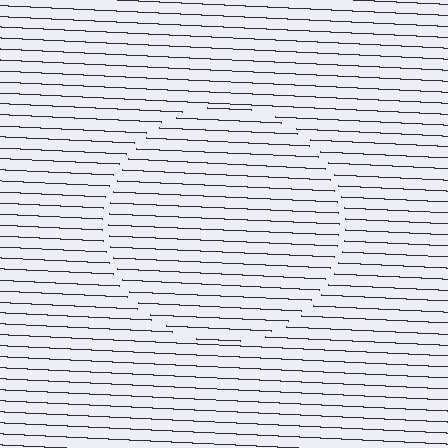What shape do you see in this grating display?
An illusory circle. The interior of the shape contains the same grating, shifted by half a period — the contour is defined by the phase discontinuity where line-ends from the inner and outer gratings abut.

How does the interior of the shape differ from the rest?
The interior of the shape contains the same grating, shifted by half a period — the contour is defined by the phase discontinuity where line-ends from the inner and outer gratings abut.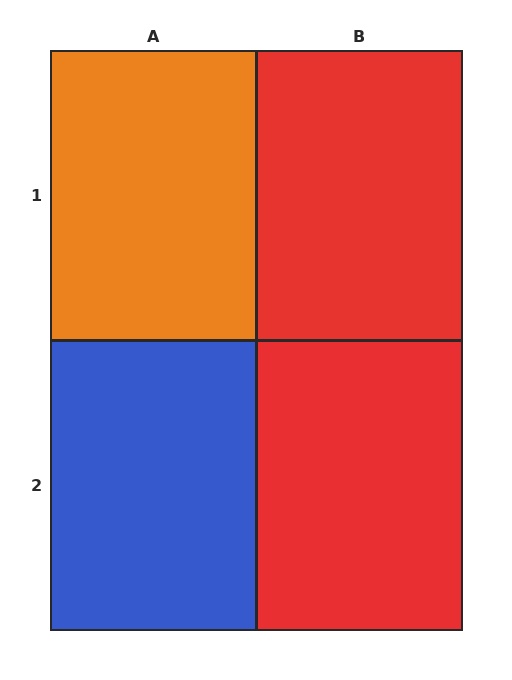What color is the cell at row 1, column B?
Red.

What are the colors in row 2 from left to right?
Blue, red.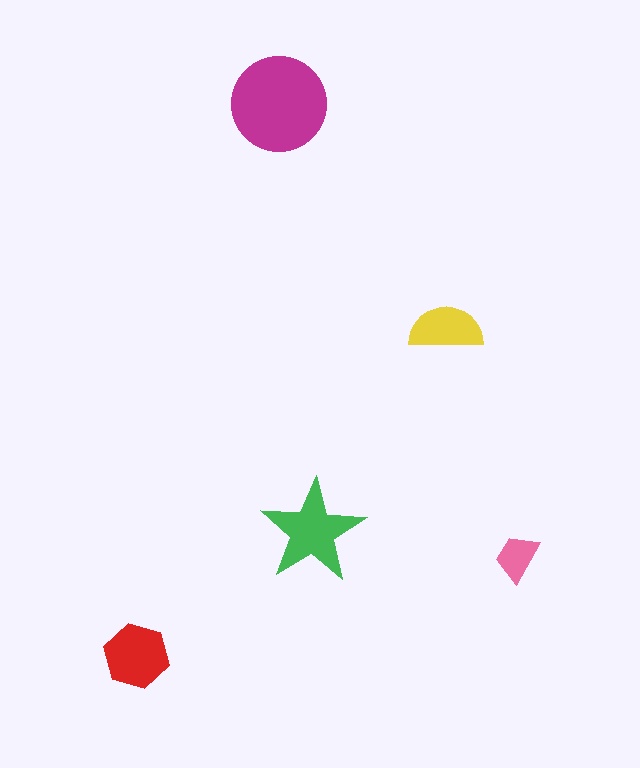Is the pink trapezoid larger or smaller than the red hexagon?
Smaller.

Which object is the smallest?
The pink trapezoid.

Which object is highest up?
The magenta circle is topmost.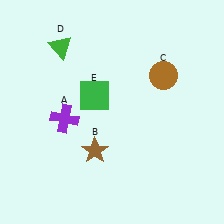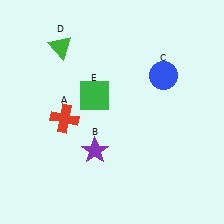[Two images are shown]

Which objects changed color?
A changed from purple to red. B changed from brown to purple. C changed from brown to blue.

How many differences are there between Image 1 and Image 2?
There are 3 differences between the two images.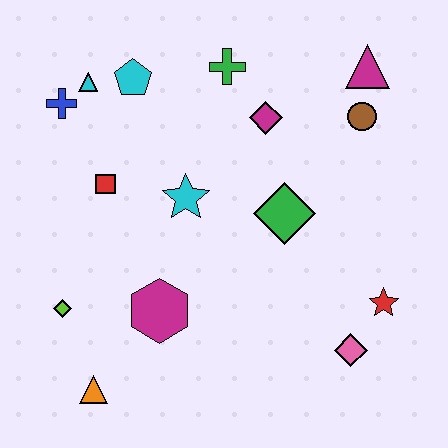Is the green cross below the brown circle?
No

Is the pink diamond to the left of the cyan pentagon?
No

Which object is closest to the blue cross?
The cyan triangle is closest to the blue cross.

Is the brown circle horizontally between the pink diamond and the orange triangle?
No